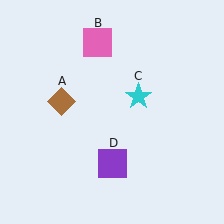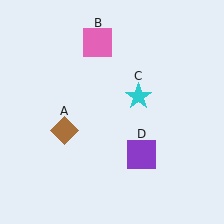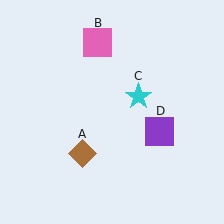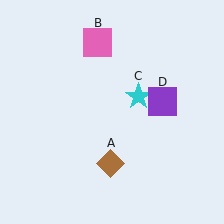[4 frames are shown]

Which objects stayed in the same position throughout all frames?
Pink square (object B) and cyan star (object C) remained stationary.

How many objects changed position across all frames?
2 objects changed position: brown diamond (object A), purple square (object D).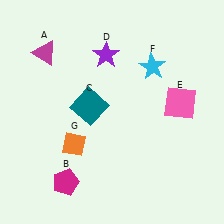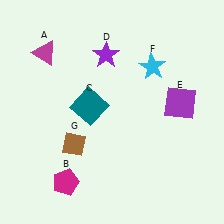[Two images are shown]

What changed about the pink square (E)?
In Image 1, E is pink. In Image 2, it changed to purple.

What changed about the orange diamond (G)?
In Image 1, G is orange. In Image 2, it changed to brown.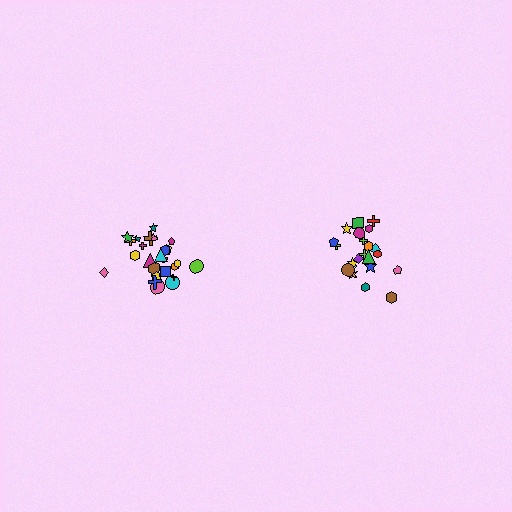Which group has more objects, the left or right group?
The left group.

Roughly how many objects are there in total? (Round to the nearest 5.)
Roughly 45 objects in total.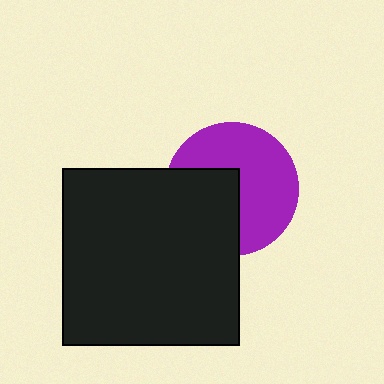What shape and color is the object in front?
The object in front is a black square.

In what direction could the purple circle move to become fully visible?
The purple circle could move toward the upper-right. That would shift it out from behind the black square entirely.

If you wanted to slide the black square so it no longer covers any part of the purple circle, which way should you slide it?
Slide it toward the lower-left — that is the most direct way to separate the two shapes.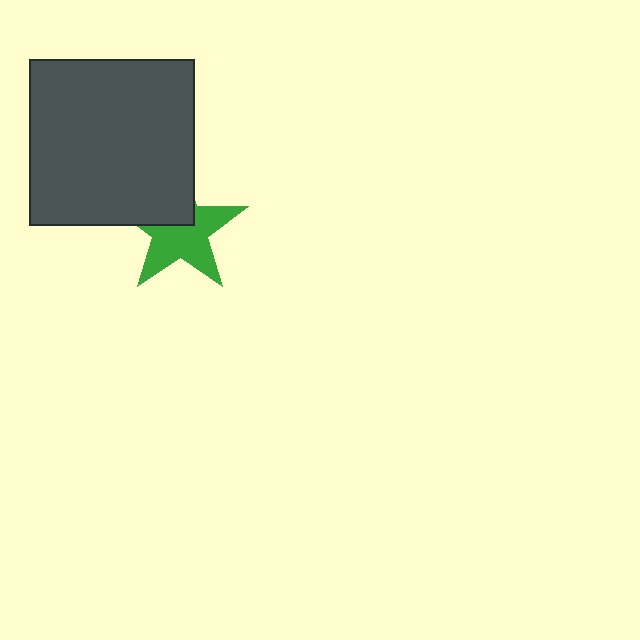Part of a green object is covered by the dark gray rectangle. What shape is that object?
It is a star.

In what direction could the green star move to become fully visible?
The green star could move toward the lower-right. That would shift it out from behind the dark gray rectangle entirely.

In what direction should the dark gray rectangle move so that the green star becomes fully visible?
The dark gray rectangle should move toward the upper-left. That is the shortest direction to clear the overlap and leave the green star fully visible.